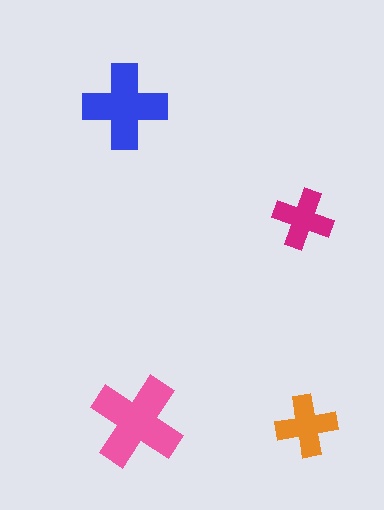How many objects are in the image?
There are 4 objects in the image.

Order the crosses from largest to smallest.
the pink one, the blue one, the orange one, the magenta one.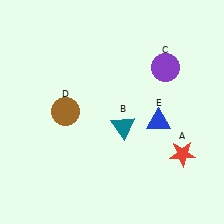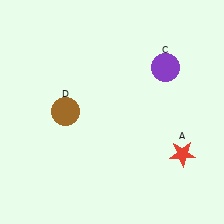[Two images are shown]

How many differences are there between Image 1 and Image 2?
There are 2 differences between the two images.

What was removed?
The teal triangle (B), the blue triangle (E) were removed in Image 2.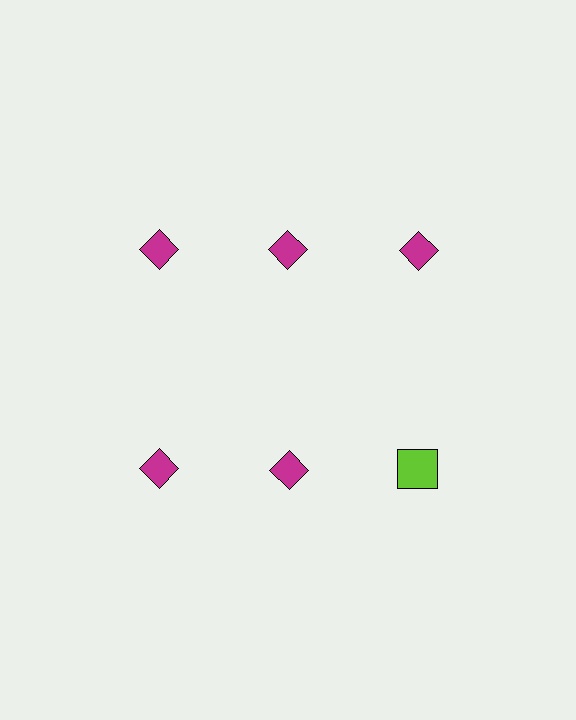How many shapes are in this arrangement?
There are 6 shapes arranged in a grid pattern.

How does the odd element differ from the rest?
It differs in both color (lime instead of magenta) and shape (square instead of diamond).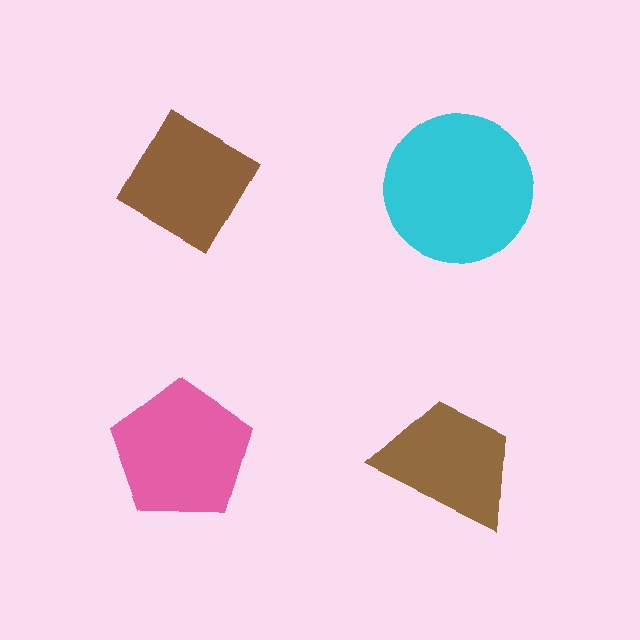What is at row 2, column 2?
A brown trapezoid.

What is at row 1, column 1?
A brown diamond.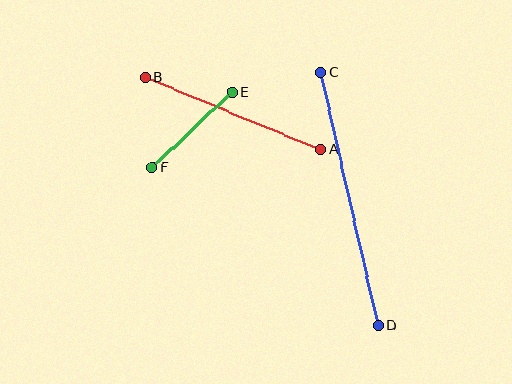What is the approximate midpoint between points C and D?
The midpoint is at approximately (349, 199) pixels.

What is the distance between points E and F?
The distance is approximately 110 pixels.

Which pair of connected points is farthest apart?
Points C and D are farthest apart.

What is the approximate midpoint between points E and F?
The midpoint is at approximately (192, 130) pixels.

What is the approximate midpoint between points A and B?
The midpoint is at approximately (233, 113) pixels.